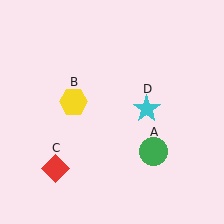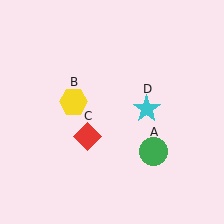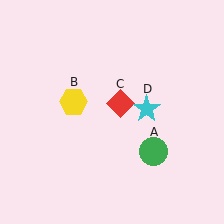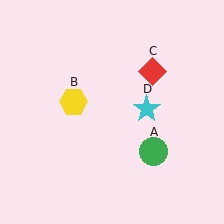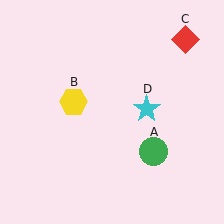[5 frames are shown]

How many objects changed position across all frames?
1 object changed position: red diamond (object C).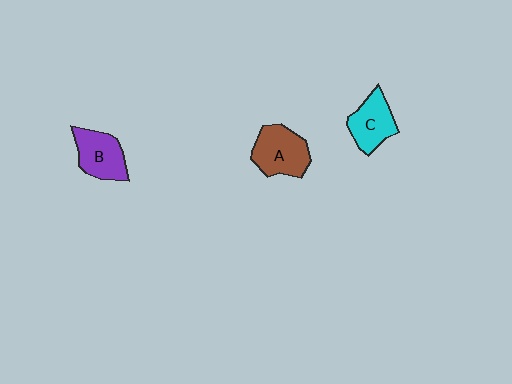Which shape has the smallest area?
Shape C (cyan).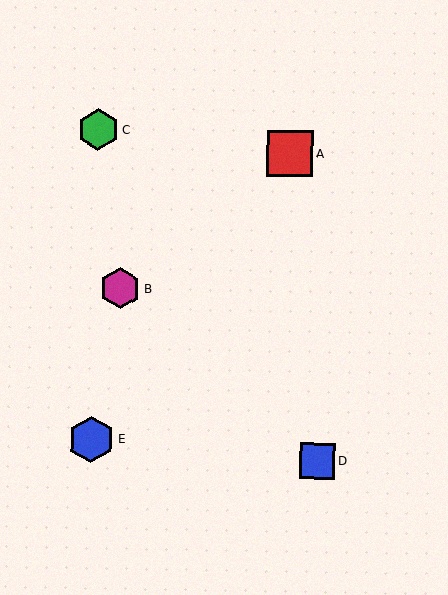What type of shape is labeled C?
Shape C is a green hexagon.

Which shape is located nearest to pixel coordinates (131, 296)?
The magenta hexagon (labeled B) at (120, 289) is nearest to that location.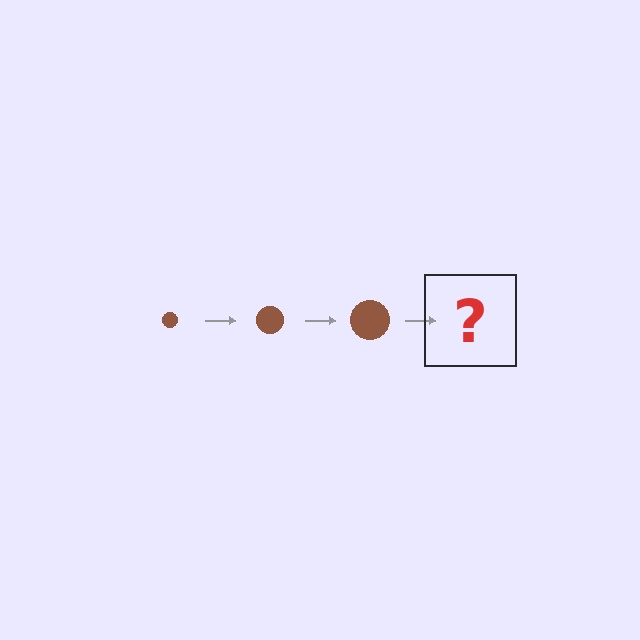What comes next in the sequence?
The next element should be a brown circle, larger than the previous one.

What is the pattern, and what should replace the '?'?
The pattern is that the circle gets progressively larger each step. The '?' should be a brown circle, larger than the previous one.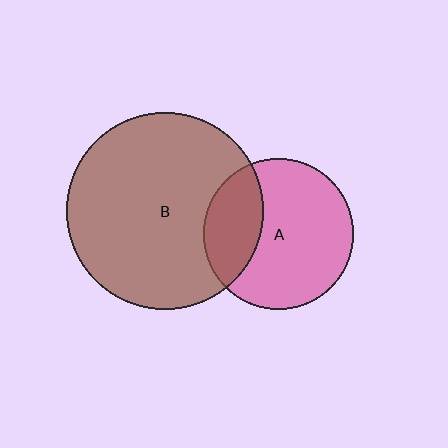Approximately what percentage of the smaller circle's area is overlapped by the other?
Approximately 30%.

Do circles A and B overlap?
Yes.